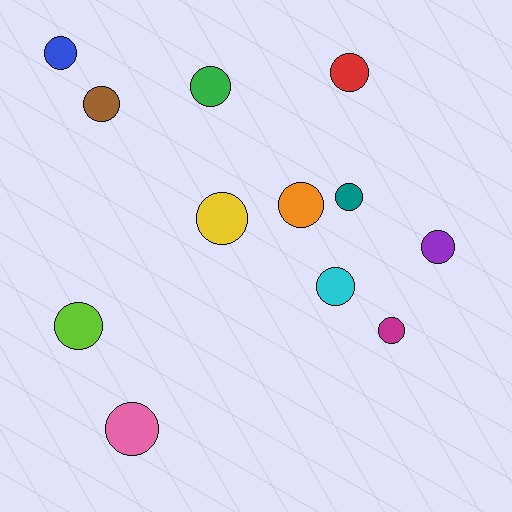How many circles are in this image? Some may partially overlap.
There are 12 circles.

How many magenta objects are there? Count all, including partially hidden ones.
There is 1 magenta object.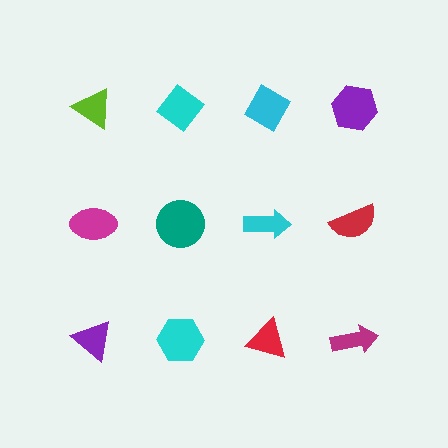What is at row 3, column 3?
A red triangle.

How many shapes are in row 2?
4 shapes.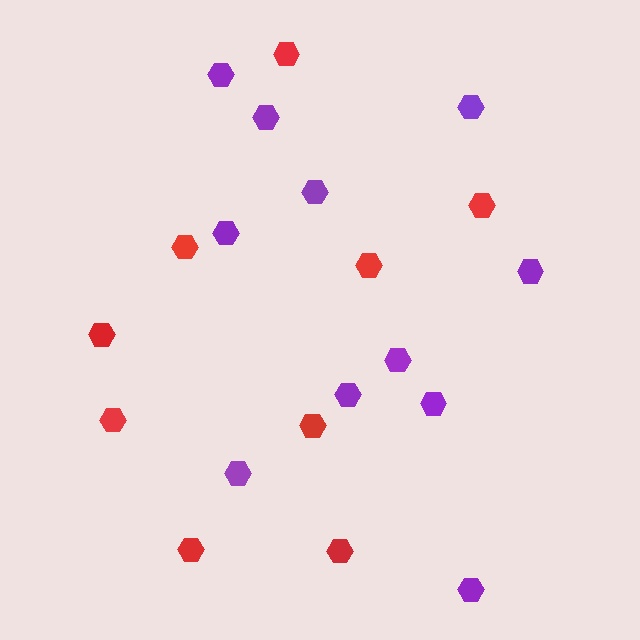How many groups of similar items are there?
There are 2 groups: one group of red hexagons (9) and one group of purple hexagons (11).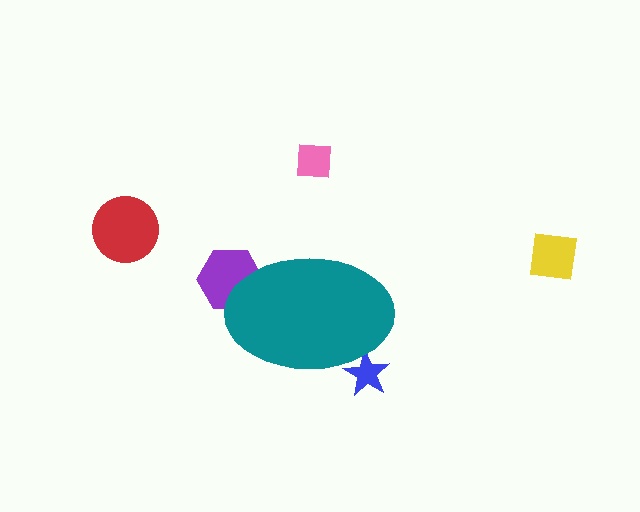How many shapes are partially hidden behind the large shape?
2 shapes are partially hidden.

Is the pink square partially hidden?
No, the pink square is fully visible.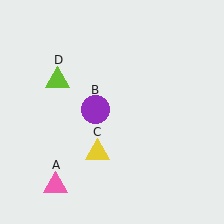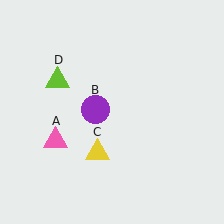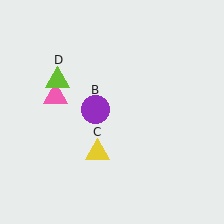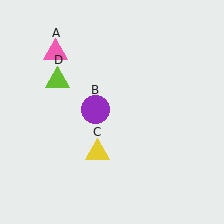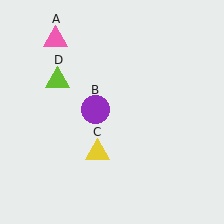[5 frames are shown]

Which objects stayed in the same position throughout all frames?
Purple circle (object B) and yellow triangle (object C) and lime triangle (object D) remained stationary.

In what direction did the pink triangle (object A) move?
The pink triangle (object A) moved up.